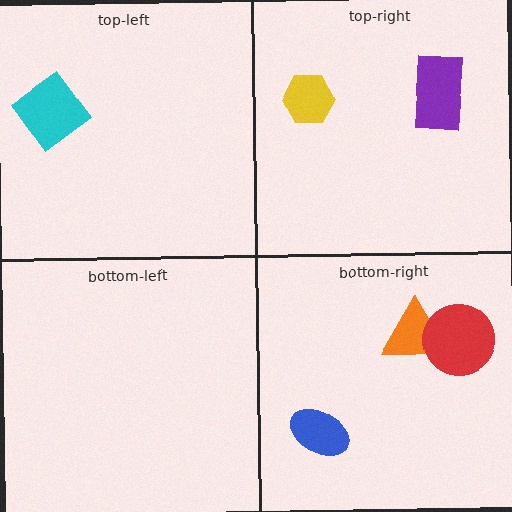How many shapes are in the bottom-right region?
3.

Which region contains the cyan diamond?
The top-left region.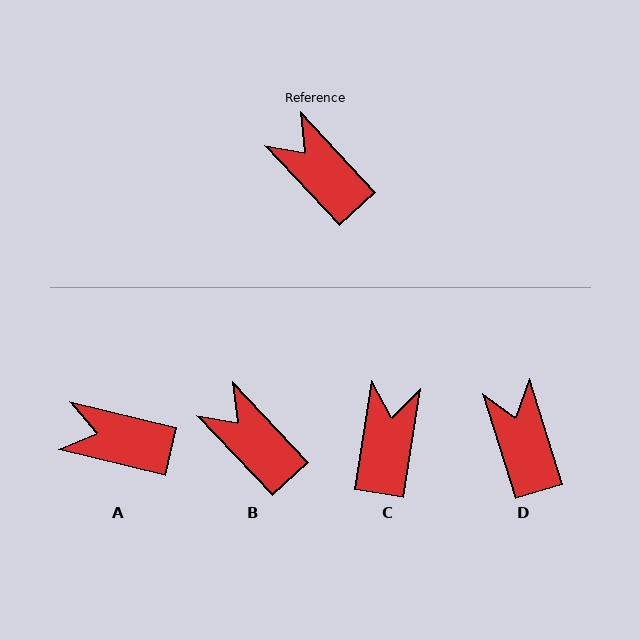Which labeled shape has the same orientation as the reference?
B.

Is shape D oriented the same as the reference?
No, it is off by about 26 degrees.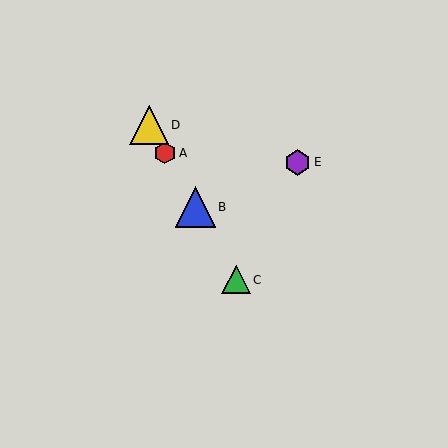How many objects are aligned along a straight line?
4 objects (A, B, C, D) are aligned along a straight line.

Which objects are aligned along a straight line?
Objects A, B, C, D are aligned along a straight line.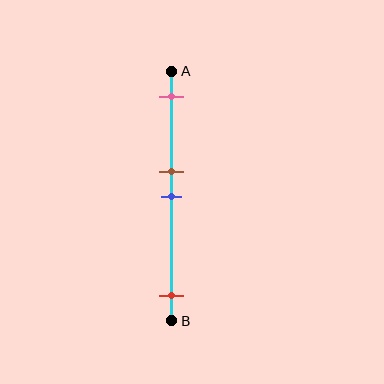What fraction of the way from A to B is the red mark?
The red mark is approximately 90% (0.9) of the way from A to B.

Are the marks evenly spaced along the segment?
No, the marks are not evenly spaced.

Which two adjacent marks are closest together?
The brown and blue marks are the closest adjacent pair.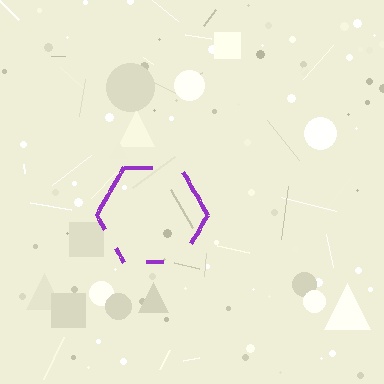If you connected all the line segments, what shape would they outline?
They would outline a hexagon.